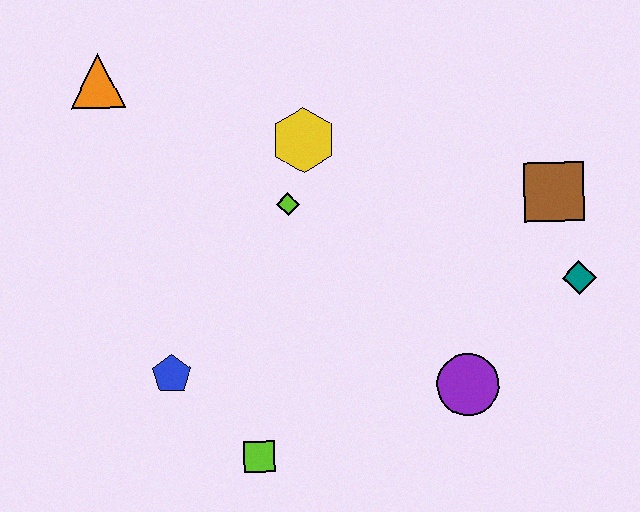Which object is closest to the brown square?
The teal diamond is closest to the brown square.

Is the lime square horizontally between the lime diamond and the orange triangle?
Yes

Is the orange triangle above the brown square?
Yes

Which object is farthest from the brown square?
The orange triangle is farthest from the brown square.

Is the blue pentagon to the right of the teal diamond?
No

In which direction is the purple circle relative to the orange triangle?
The purple circle is to the right of the orange triangle.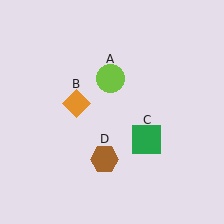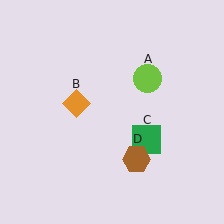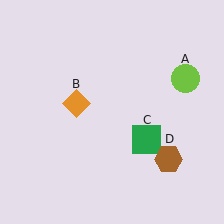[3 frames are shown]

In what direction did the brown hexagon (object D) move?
The brown hexagon (object D) moved right.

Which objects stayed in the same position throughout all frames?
Orange diamond (object B) and green square (object C) remained stationary.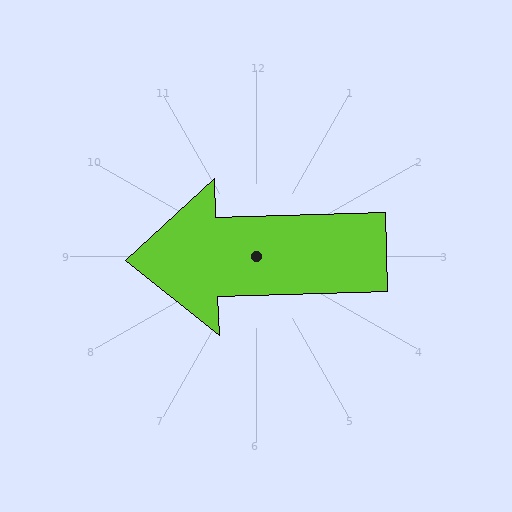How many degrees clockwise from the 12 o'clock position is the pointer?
Approximately 268 degrees.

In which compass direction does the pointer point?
West.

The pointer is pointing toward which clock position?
Roughly 9 o'clock.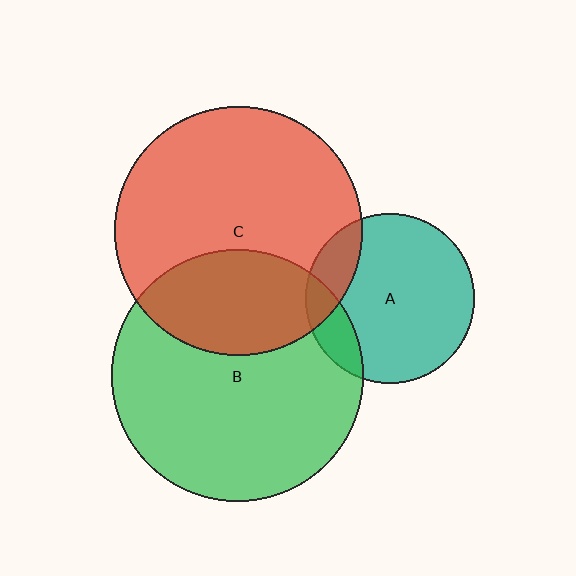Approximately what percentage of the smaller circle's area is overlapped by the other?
Approximately 15%.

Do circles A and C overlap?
Yes.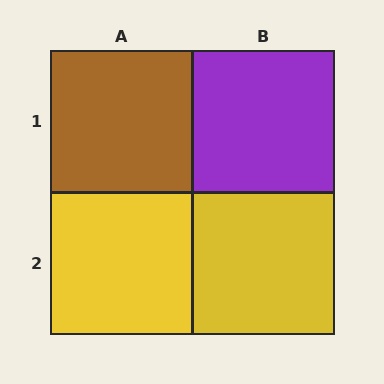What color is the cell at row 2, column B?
Yellow.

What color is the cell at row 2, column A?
Yellow.